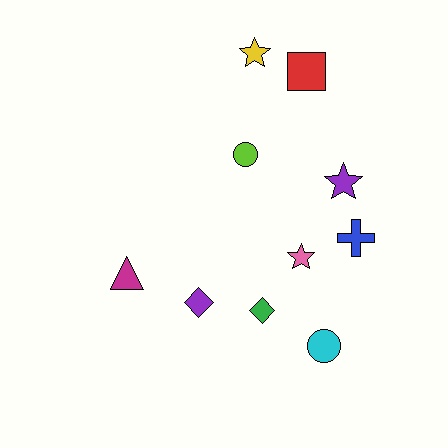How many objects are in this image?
There are 10 objects.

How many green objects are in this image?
There is 1 green object.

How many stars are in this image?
There are 3 stars.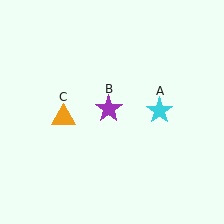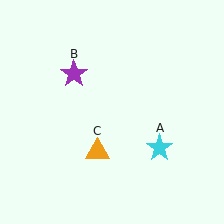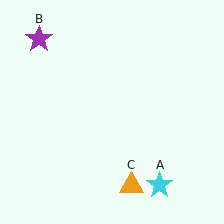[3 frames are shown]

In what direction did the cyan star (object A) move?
The cyan star (object A) moved down.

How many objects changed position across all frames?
3 objects changed position: cyan star (object A), purple star (object B), orange triangle (object C).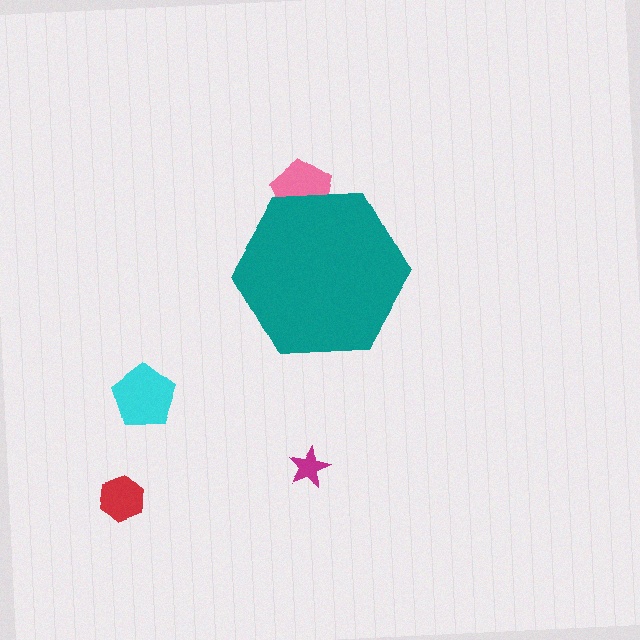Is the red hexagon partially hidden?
No, the red hexagon is fully visible.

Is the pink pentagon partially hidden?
Yes, the pink pentagon is partially hidden behind the teal hexagon.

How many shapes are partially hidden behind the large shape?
1 shape is partially hidden.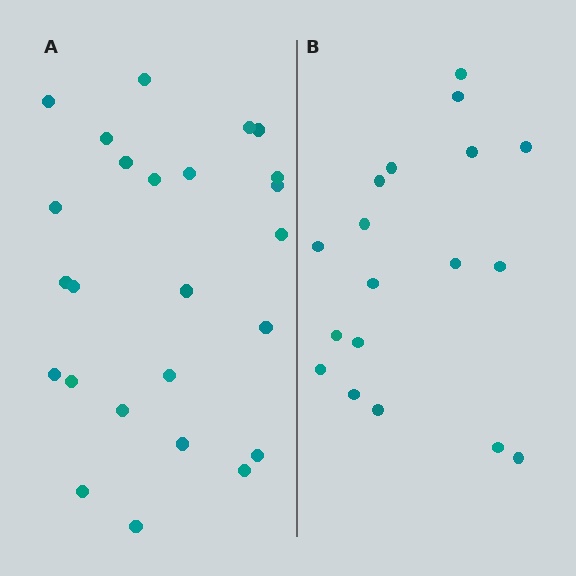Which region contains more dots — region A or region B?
Region A (the left region) has more dots.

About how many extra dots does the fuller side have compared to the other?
Region A has roughly 8 or so more dots than region B.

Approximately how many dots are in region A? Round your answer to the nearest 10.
About 20 dots. (The exact count is 25, which rounds to 20.)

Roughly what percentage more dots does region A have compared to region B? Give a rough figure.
About 40% more.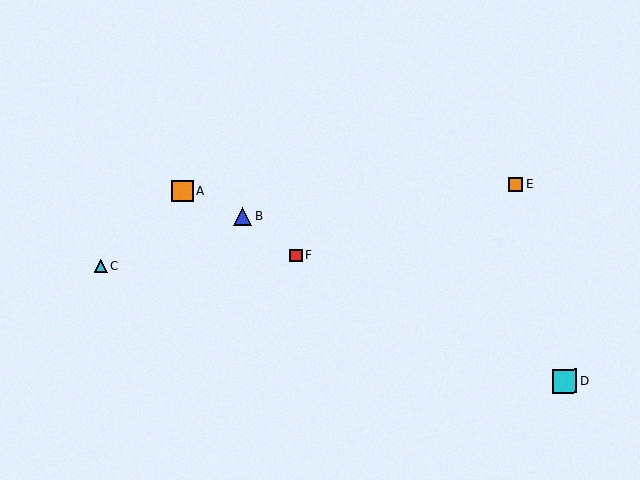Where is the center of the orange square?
The center of the orange square is at (182, 191).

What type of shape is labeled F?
Shape F is a red square.